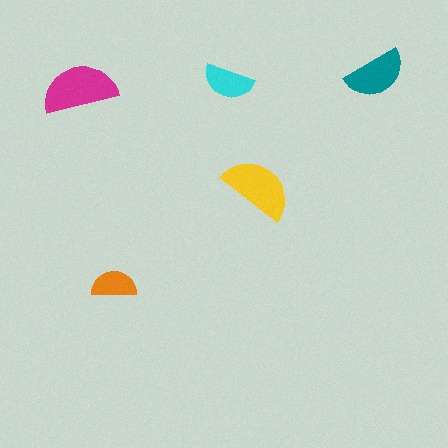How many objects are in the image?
There are 5 objects in the image.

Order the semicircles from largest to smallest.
the magenta one, the yellow one, the teal one, the cyan one, the orange one.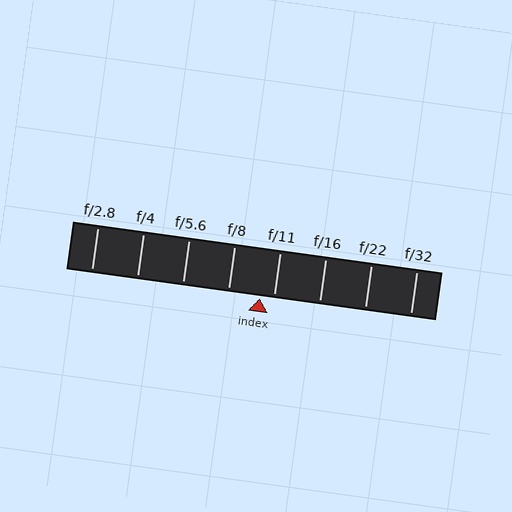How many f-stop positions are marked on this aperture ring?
There are 8 f-stop positions marked.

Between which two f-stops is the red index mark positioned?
The index mark is between f/8 and f/11.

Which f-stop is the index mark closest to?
The index mark is closest to f/11.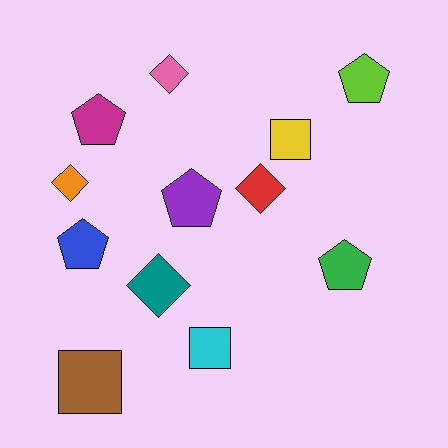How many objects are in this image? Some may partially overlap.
There are 12 objects.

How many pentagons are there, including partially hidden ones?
There are 5 pentagons.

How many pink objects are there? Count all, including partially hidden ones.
There is 1 pink object.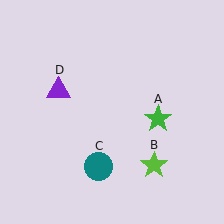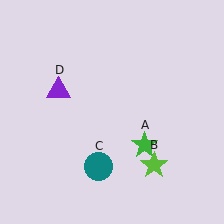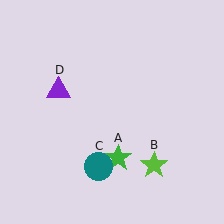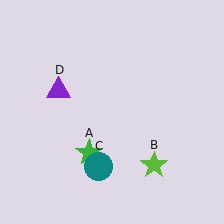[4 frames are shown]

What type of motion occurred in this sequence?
The green star (object A) rotated clockwise around the center of the scene.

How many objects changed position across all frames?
1 object changed position: green star (object A).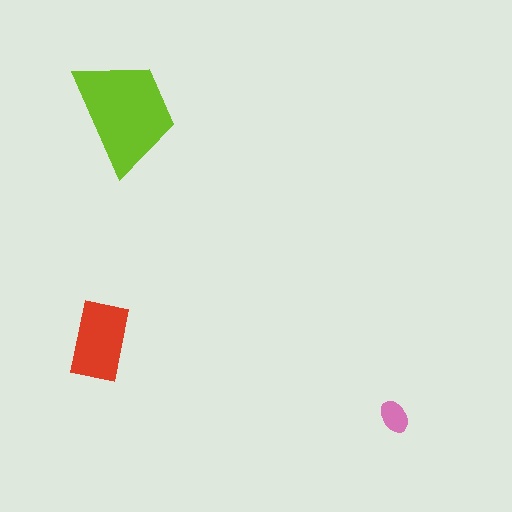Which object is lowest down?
The pink ellipse is bottommost.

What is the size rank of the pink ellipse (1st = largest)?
3rd.